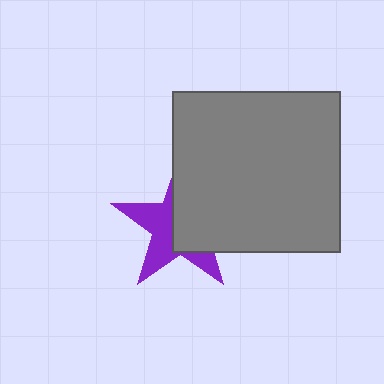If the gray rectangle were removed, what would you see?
You would see the complete purple star.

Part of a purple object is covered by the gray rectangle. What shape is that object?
It is a star.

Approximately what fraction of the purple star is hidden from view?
Roughly 53% of the purple star is hidden behind the gray rectangle.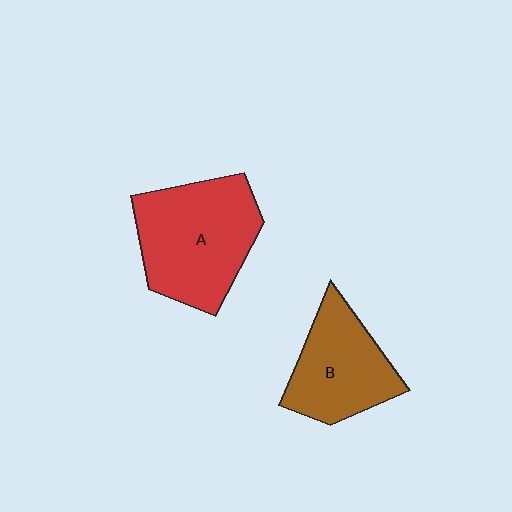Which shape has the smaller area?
Shape B (brown).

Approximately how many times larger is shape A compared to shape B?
Approximately 1.4 times.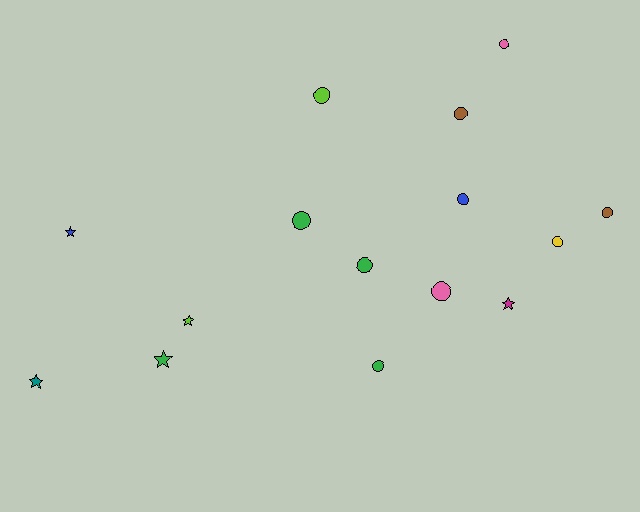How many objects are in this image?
There are 15 objects.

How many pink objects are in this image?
There are 2 pink objects.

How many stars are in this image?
There are 5 stars.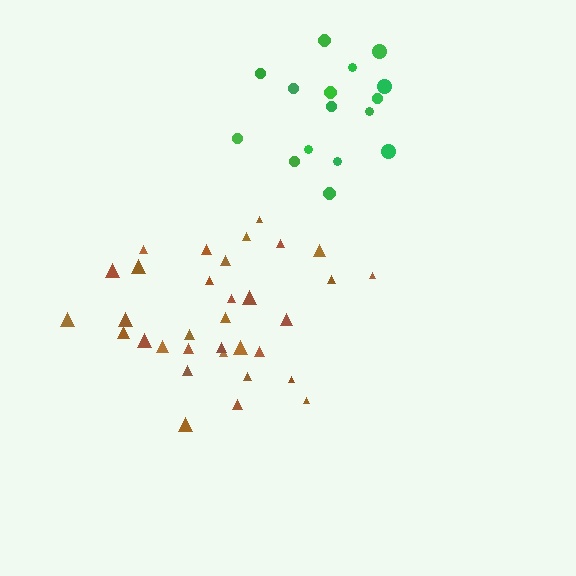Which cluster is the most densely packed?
Brown.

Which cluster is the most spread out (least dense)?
Green.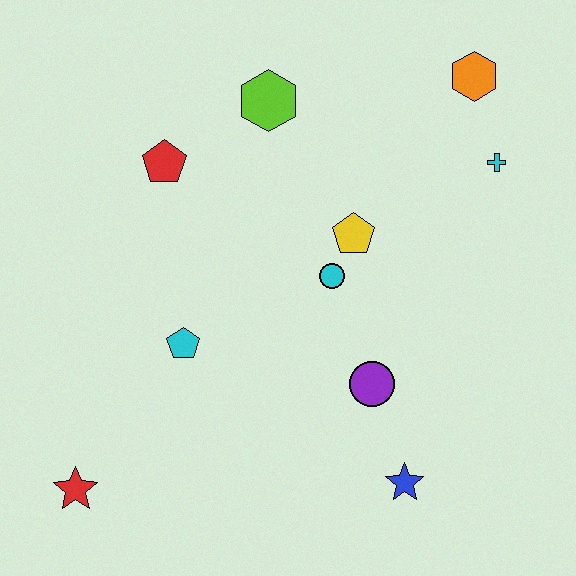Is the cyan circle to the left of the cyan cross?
Yes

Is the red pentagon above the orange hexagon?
No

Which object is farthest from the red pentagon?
The blue star is farthest from the red pentagon.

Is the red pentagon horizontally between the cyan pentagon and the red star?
Yes